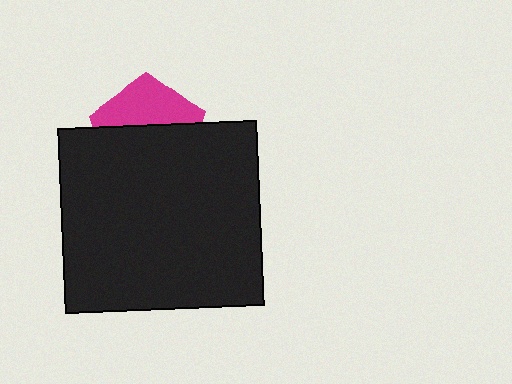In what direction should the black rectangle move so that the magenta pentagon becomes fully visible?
The black rectangle should move down. That is the shortest direction to clear the overlap and leave the magenta pentagon fully visible.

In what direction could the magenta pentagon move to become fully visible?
The magenta pentagon could move up. That would shift it out from behind the black rectangle entirely.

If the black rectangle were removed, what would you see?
You would see the complete magenta pentagon.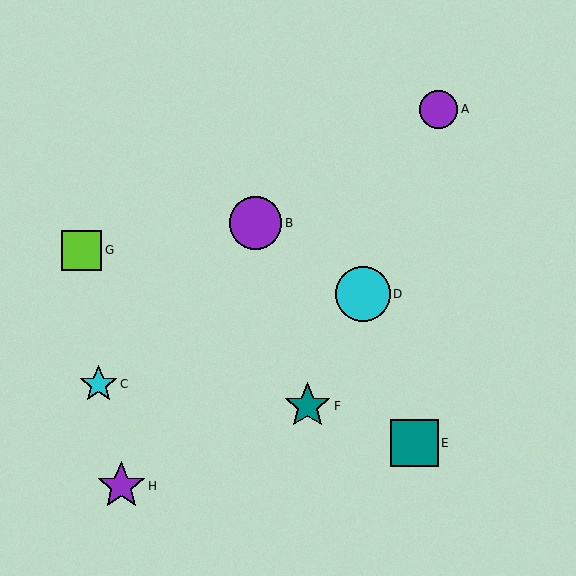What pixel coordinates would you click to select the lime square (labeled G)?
Click at (82, 250) to select the lime square G.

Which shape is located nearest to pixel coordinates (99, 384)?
The cyan star (labeled C) at (99, 384) is nearest to that location.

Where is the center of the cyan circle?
The center of the cyan circle is at (363, 294).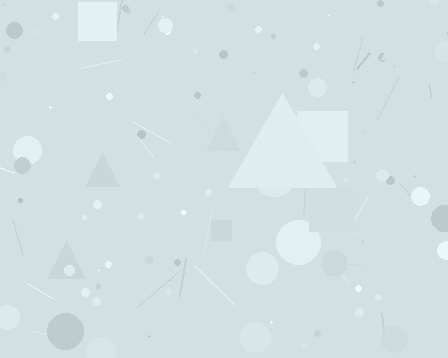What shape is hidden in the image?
A triangle is hidden in the image.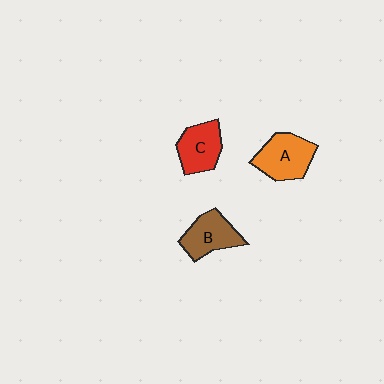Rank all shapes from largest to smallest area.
From largest to smallest: A (orange), B (brown), C (red).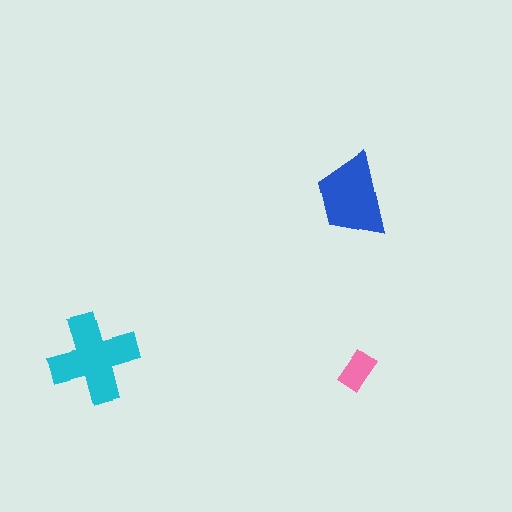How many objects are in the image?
There are 3 objects in the image.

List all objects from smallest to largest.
The pink rectangle, the blue trapezoid, the cyan cross.